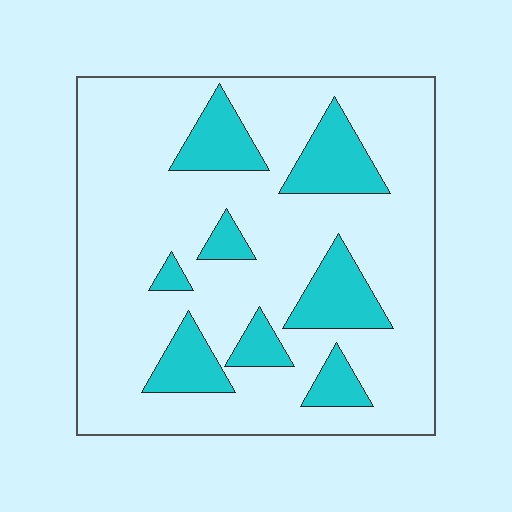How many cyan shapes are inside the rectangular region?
8.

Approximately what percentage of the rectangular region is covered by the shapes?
Approximately 20%.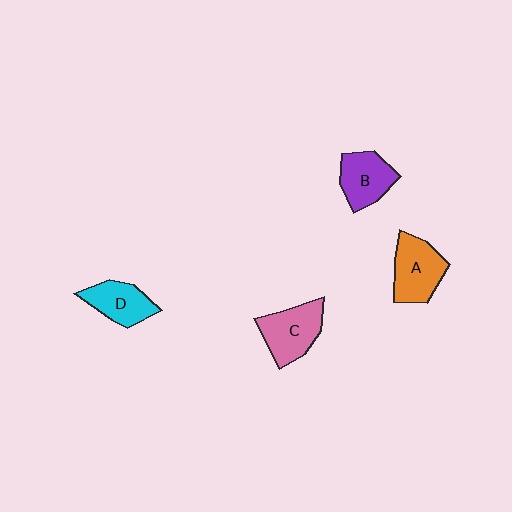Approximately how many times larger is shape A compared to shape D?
Approximately 1.2 times.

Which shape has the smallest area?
Shape D (cyan).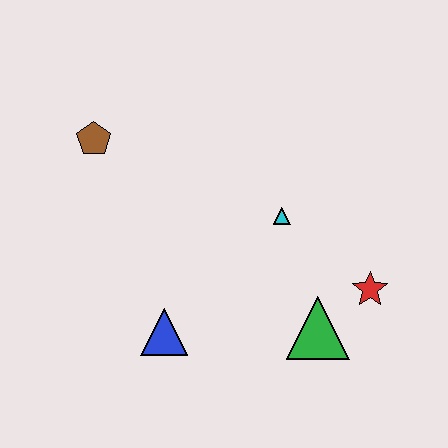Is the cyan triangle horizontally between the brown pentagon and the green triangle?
Yes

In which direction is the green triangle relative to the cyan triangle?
The green triangle is below the cyan triangle.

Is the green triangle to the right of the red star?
No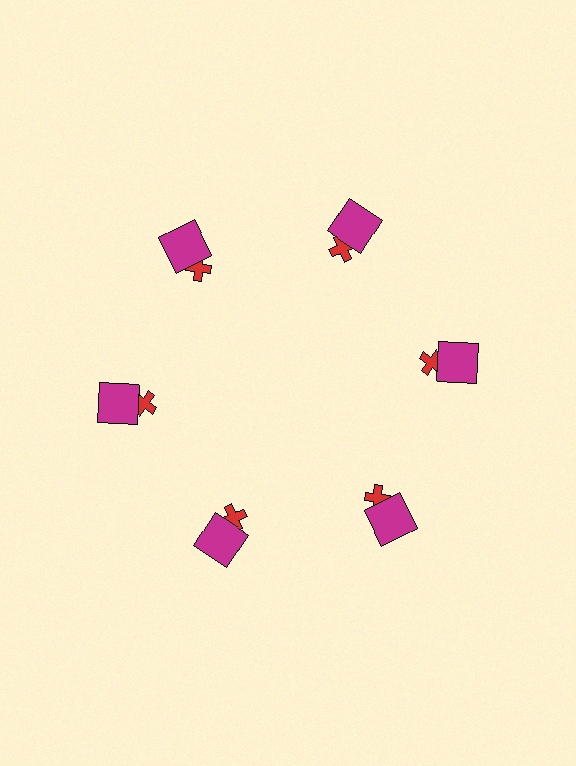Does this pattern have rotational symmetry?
Yes, this pattern has 6-fold rotational symmetry. It looks the same after rotating 60 degrees around the center.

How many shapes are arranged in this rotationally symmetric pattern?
There are 12 shapes, arranged in 6 groups of 2.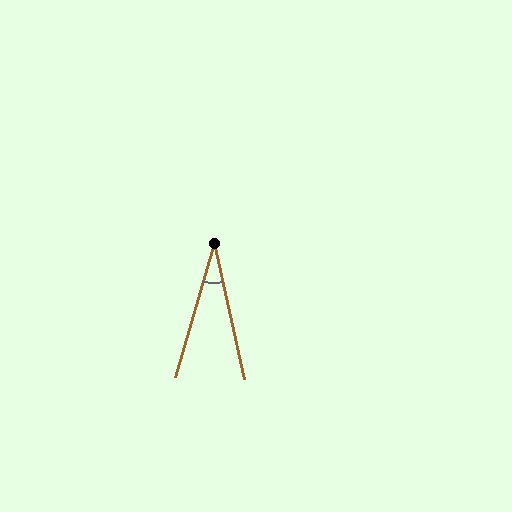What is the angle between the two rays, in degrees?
Approximately 29 degrees.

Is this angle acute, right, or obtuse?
It is acute.